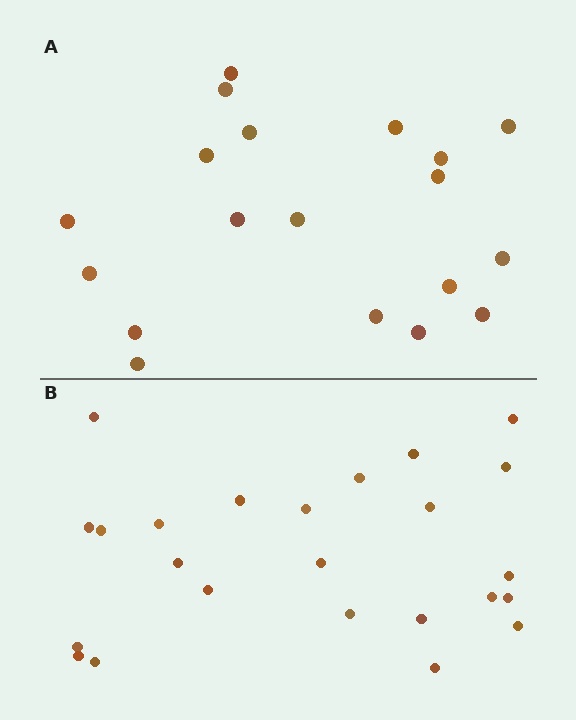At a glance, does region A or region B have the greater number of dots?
Region B (the bottom region) has more dots.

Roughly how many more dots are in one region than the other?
Region B has about 5 more dots than region A.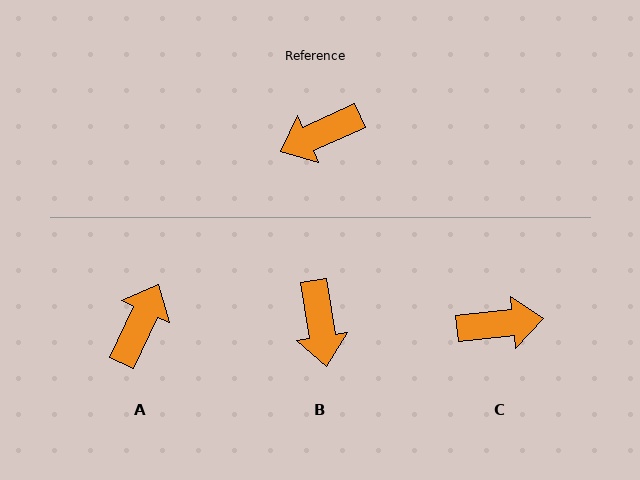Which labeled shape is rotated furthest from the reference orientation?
C, about 162 degrees away.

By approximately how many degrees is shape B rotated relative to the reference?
Approximately 75 degrees counter-clockwise.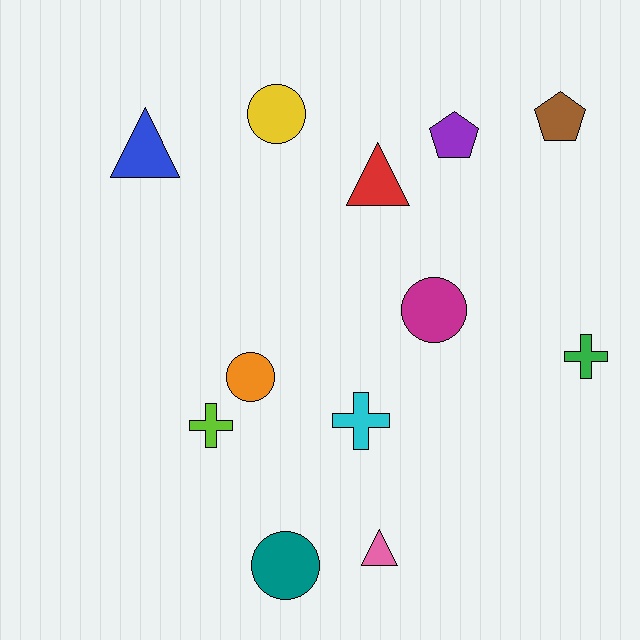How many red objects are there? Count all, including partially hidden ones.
There is 1 red object.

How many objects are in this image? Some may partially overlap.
There are 12 objects.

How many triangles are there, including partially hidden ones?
There are 3 triangles.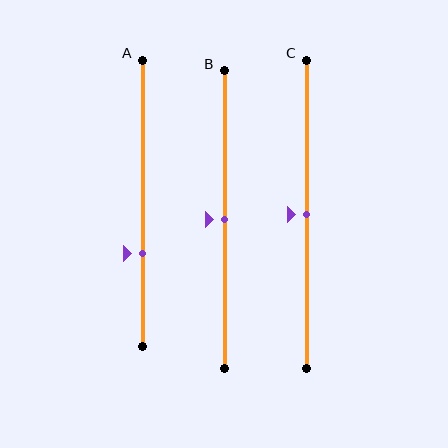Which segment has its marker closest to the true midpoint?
Segment B has its marker closest to the true midpoint.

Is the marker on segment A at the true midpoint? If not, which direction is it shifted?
No, the marker on segment A is shifted downward by about 18% of the segment length.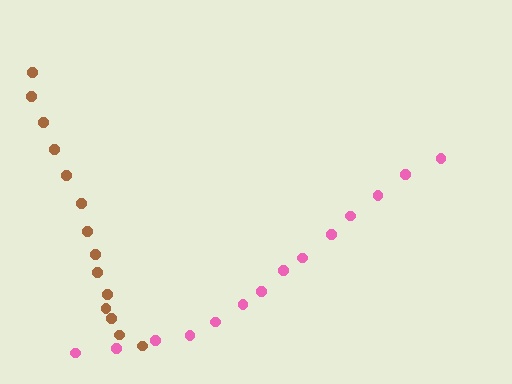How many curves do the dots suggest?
There are 2 distinct paths.